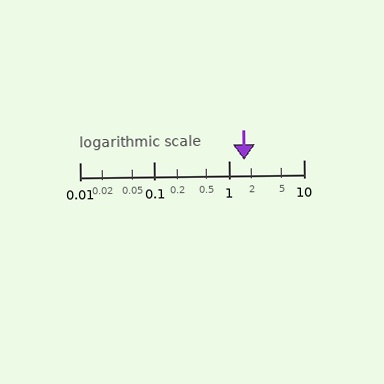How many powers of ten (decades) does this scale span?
The scale spans 3 decades, from 0.01 to 10.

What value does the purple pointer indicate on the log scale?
The pointer indicates approximately 1.6.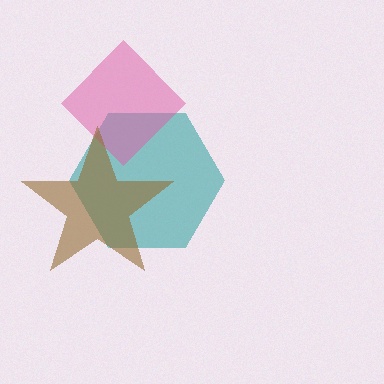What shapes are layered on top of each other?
The layered shapes are: a teal hexagon, a pink diamond, a brown star.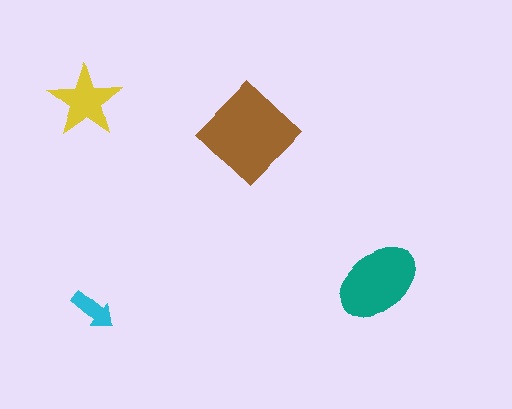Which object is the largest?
The brown diamond.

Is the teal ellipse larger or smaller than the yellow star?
Larger.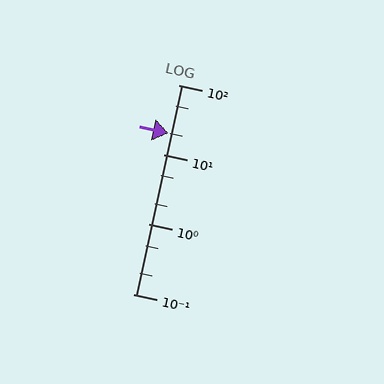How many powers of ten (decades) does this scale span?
The scale spans 3 decades, from 0.1 to 100.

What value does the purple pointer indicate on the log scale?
The pointer indicates approximately 20.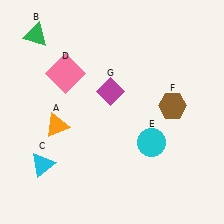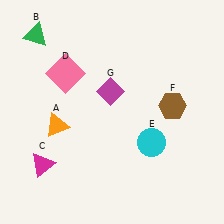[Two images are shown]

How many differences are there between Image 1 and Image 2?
There is 1 difference between the two images.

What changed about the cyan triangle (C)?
In Image 1, C is cyan. In Image 2, it changed to magenta.